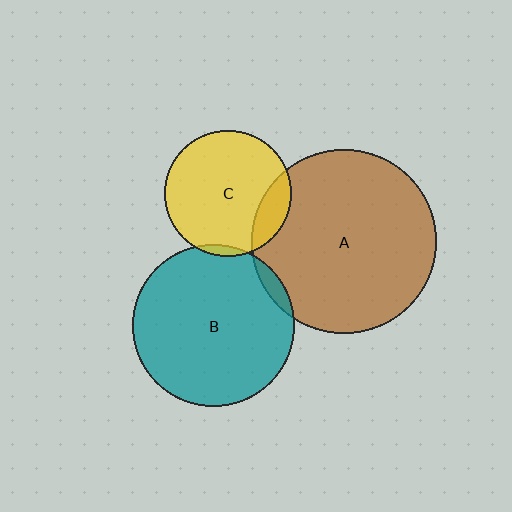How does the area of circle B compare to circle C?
Approximately 1.6 times.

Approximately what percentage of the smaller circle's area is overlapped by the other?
Approximately 5%.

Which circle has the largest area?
Circle A (brown).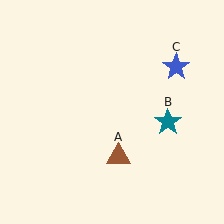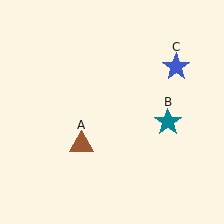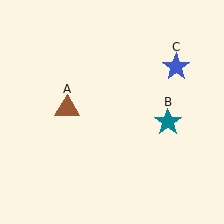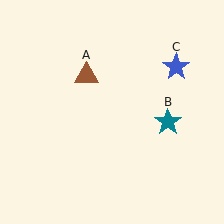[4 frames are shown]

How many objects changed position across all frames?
1 object changed position: brown triangle (object A).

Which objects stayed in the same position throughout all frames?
Teal star (object B) and blue star (object C) remained stationary.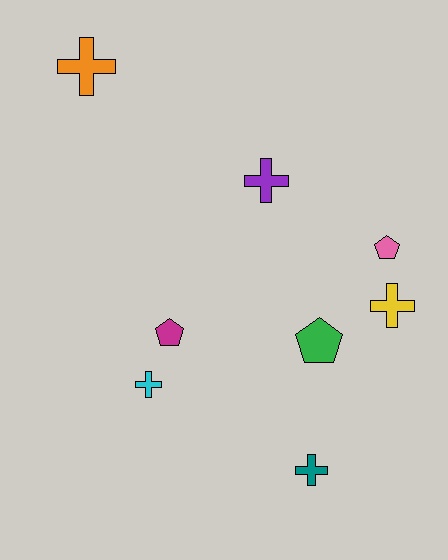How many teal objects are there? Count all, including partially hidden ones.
There is 1 teal object.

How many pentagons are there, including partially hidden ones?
There are 3 pentagons.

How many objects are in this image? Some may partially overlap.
There are 8 objects.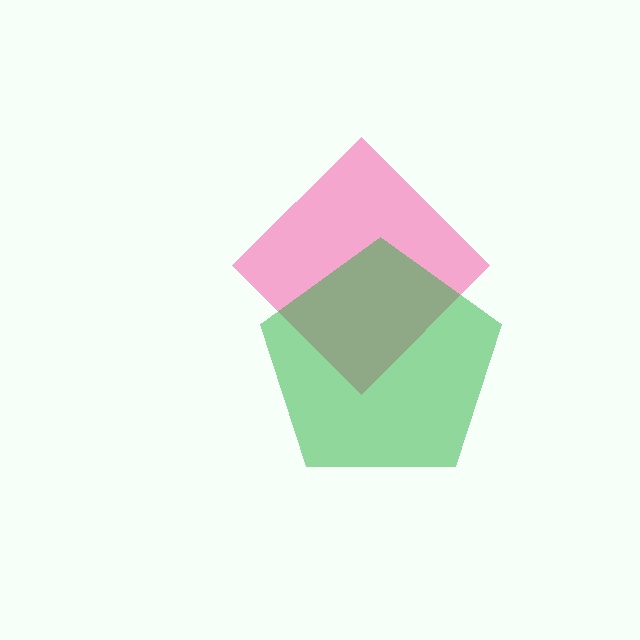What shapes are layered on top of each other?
The layered shapes are: a pink diamond, a green pentagon.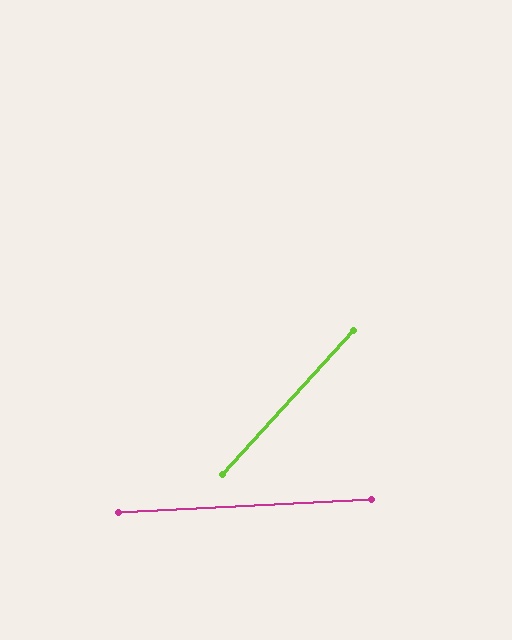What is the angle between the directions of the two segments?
Approximately 45 degrees.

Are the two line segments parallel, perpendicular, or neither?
Neither parallel nor perpendicular — they differ by about 45°.